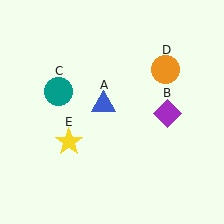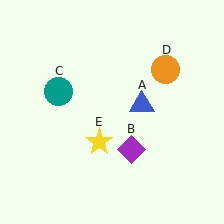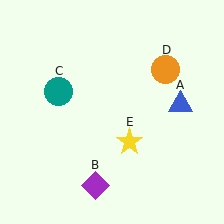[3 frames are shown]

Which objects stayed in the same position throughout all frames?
Teal circle (object C) and orange circle (object D) remained stationary.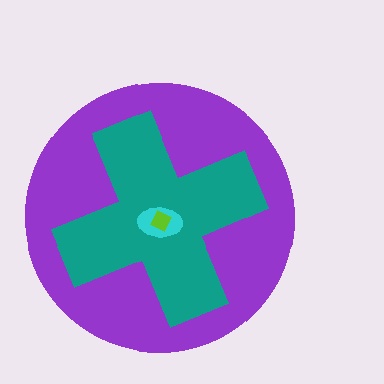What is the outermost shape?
The purple circle.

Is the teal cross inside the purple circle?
Yes.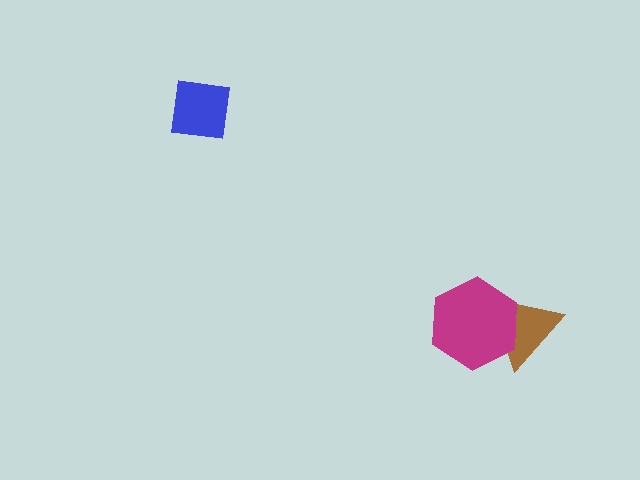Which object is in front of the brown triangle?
The magenta hexagon is in front of the brown triangle.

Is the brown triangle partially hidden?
Yes, it is partially covered by another shape.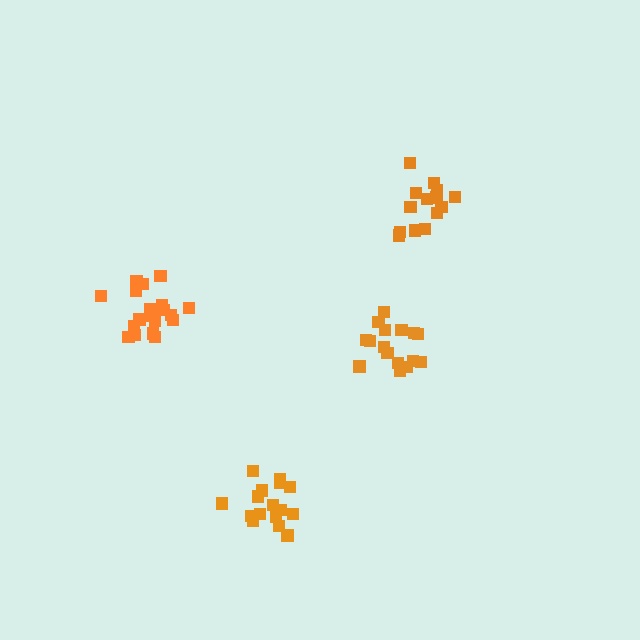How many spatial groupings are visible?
There are 4 spatial groupings.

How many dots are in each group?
Group 1: 16 dots, Group 2: 14 dots, Group 3: 19 dots, Group 4: 16 dots (65 total).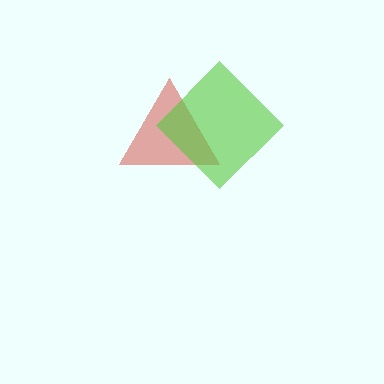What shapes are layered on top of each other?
The layered shapes are: a red triangle, a lime diamond.